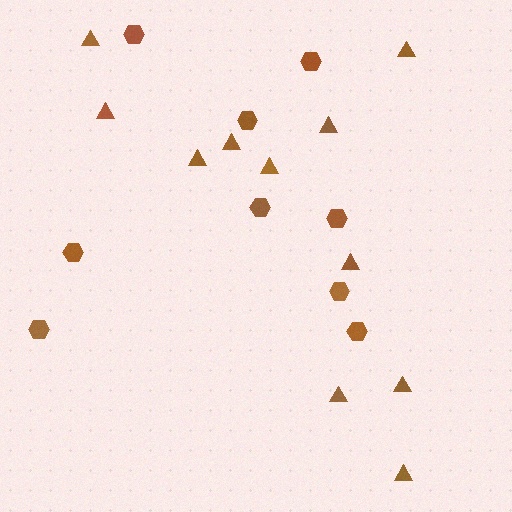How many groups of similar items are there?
There are 2 groups: one group of hexagons (9) and one group of triangles (11).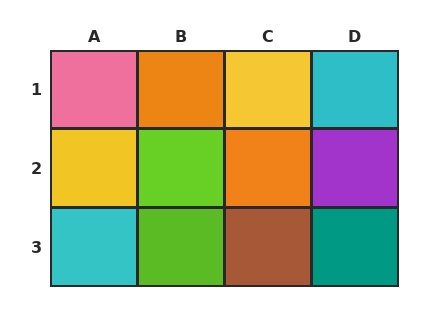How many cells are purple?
1 cell is purple.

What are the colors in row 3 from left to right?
Cyan, lime, brown, teal.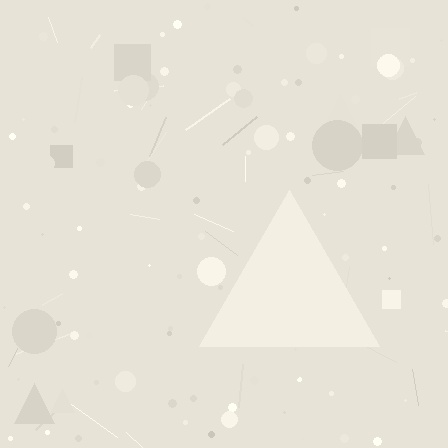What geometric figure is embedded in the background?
A triangle is embedded in the background.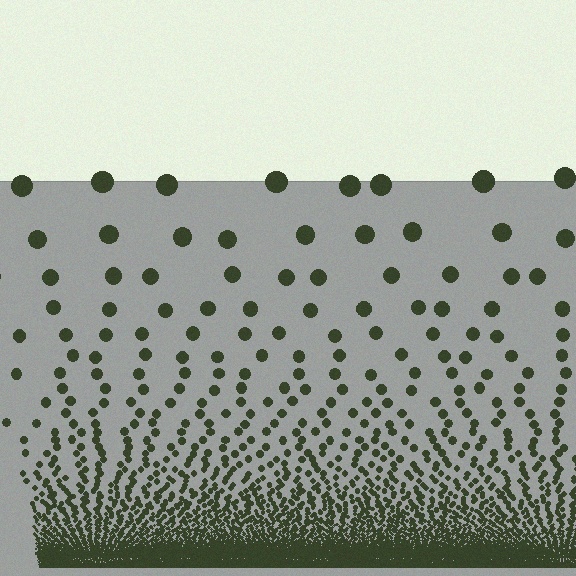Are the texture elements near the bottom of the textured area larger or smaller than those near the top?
Smaller. The gradient is inverted — elements near the bottom are smaller and denser.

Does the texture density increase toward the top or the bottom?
Density increases toward the bottom.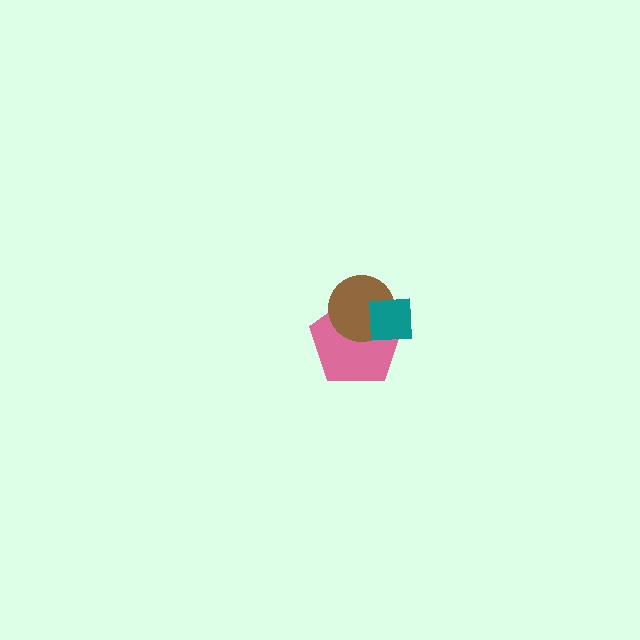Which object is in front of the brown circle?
The teal square is in front of the brown circle.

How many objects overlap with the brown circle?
2 objects overlap with the brown circle.